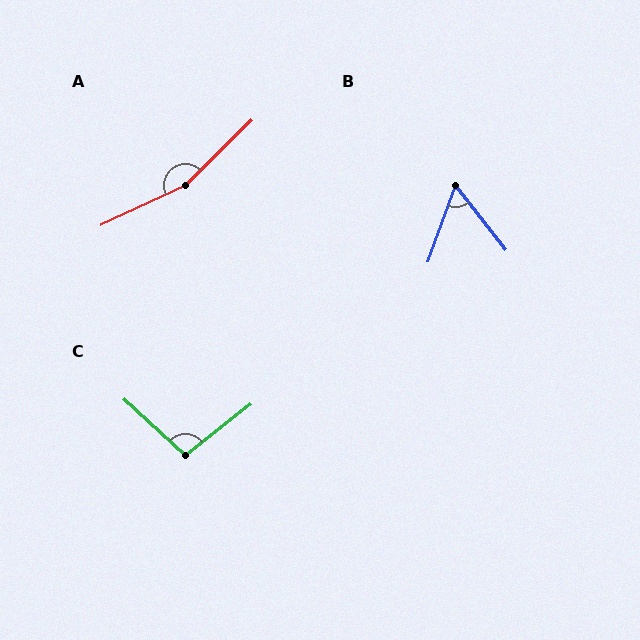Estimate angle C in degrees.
Approximately 99 degrees.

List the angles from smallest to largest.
B (58°), C (99°), A (160°).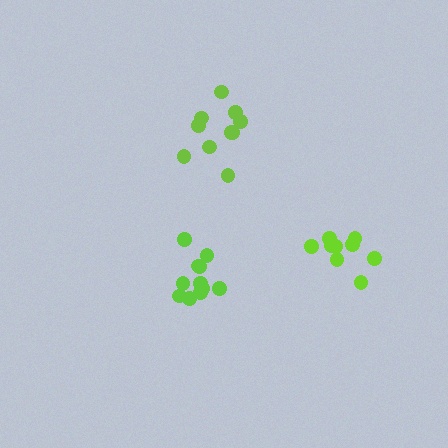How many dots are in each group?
Group 1: 11 dots, Group 2: 9 dots, Group 3: 10 dots (30 total).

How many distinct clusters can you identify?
There are 3 distinct clusters.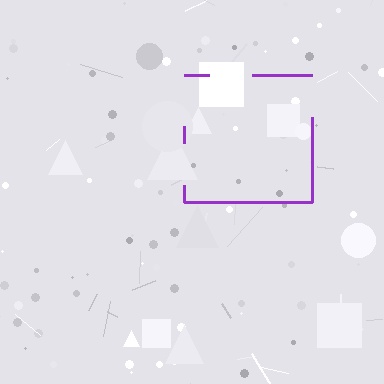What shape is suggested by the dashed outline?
The dashed outline suggests a square.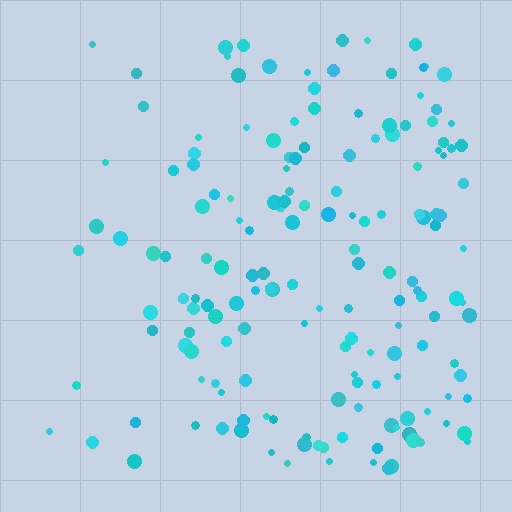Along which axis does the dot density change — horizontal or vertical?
Horizontal.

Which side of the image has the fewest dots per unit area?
The left.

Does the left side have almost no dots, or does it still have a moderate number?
Still a moderate number, just noticeably fewer than the right.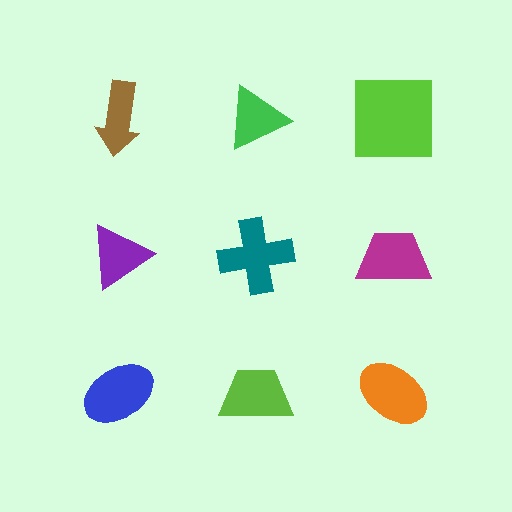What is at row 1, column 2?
A green triangle.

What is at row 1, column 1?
A brown arrow.